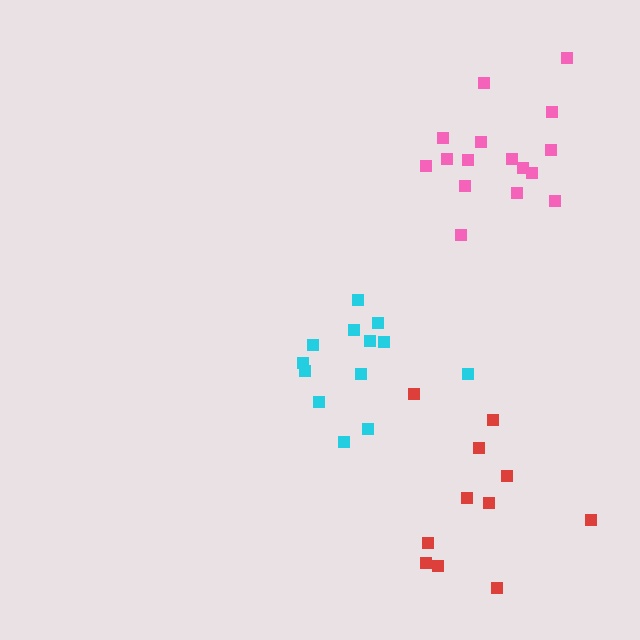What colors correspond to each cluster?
The clusters are colored: cyan, pink, red.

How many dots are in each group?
Group 1: 13 dots, Group 2: 16 dots, Group 3: 11 dots (40 total).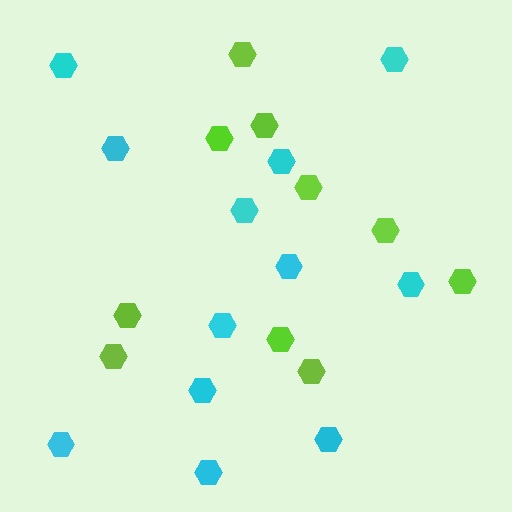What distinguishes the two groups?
There are 2 groups: one group of lime hexagons (10) and one group of cyan hexagons (12).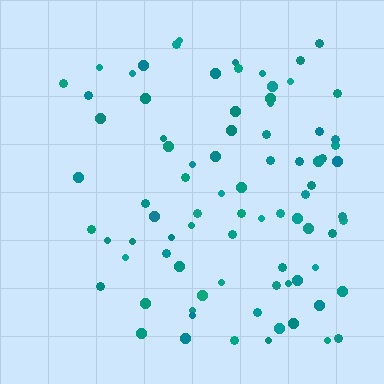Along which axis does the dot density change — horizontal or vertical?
Horizontal.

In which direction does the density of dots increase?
From left to right, with the right side densest.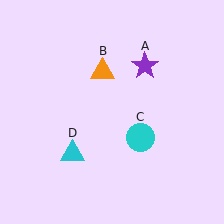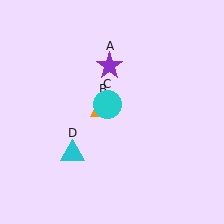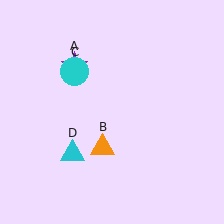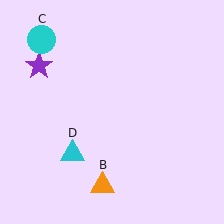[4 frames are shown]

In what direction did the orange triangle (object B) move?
The orange triangle (object B) moved down.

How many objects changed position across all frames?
3 objects changed position: purple star (object A), orange triangle (object B), cyan circle (object C).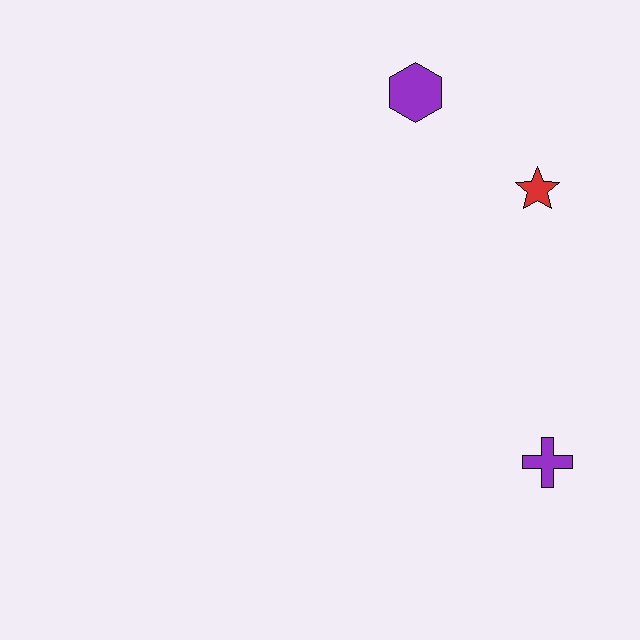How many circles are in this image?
There are no circles.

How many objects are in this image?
There are 3 objects.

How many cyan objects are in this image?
There are no cyan objects.